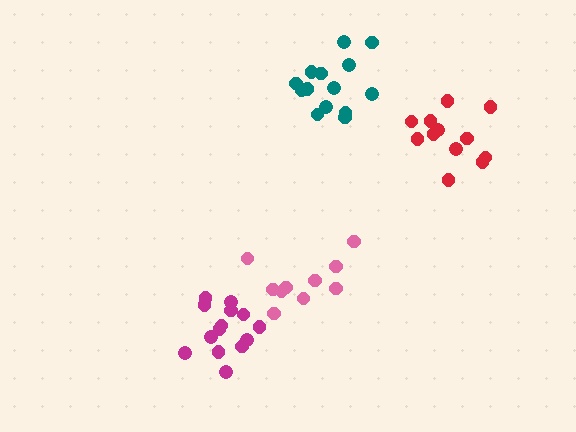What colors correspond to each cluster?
The clusters are colored: magenta, pink, red, teal.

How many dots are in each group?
Group 1: 14 dots, Group 2: 10 dots, Group 3: 12 dots, Group 4: 14 dots (50 total).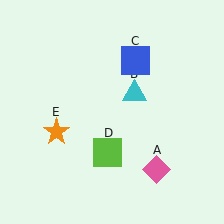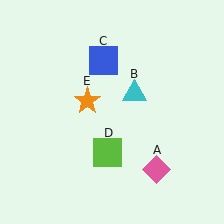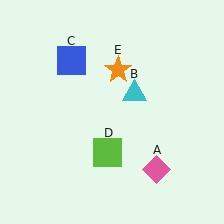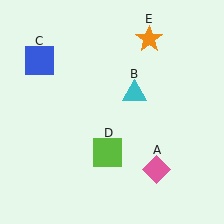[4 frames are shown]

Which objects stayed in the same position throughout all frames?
Pink diamond (object A) and cyan triangle (object B) and lime square (object D) remained stationary.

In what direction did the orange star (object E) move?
The orange star (object E) moved up and to the right.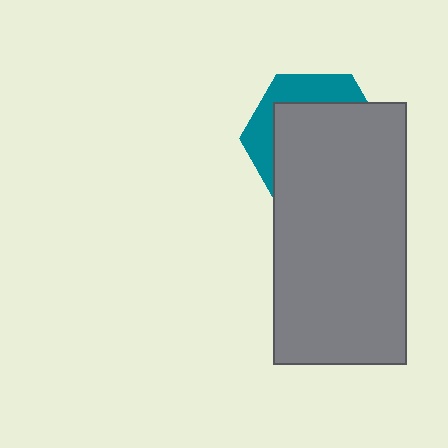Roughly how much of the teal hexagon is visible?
A small part of it is visible (roughly 31%).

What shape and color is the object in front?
The object in front is a gray rectangle.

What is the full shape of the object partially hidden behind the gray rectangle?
The partially hidden object is a teal hexagon.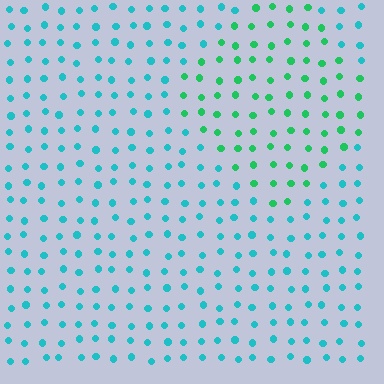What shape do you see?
I see a diamond.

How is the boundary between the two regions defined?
The boundary is defined purely by a slight shift in hue (about 39 degrees). Spacing, size, and orientation are identical on both sides.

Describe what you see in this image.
The image is filled with small cyan elements in a uniform arrangement. A diamond-shaped region is visible where the elements are tinted to a slightly different hue, forming a subtle color boundary.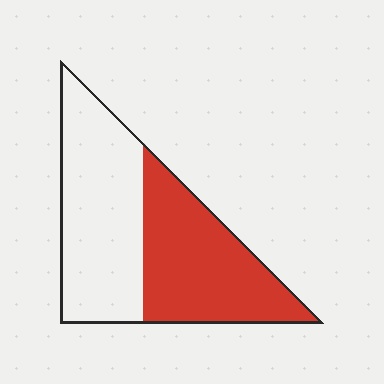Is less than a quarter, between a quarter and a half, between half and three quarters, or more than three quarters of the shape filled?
Between a quarter and a half.